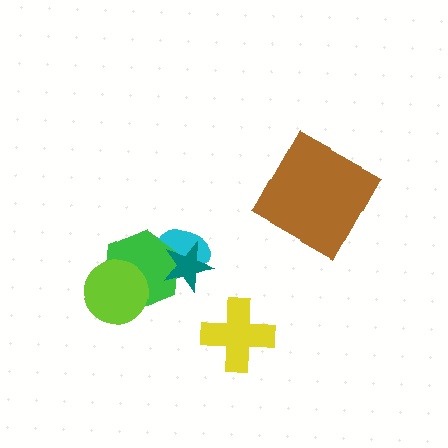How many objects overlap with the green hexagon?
3 objects overlap with the green hexagon.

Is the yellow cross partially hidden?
No, no other shape covers it.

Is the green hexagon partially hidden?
Yes, it is partially covered by another shape.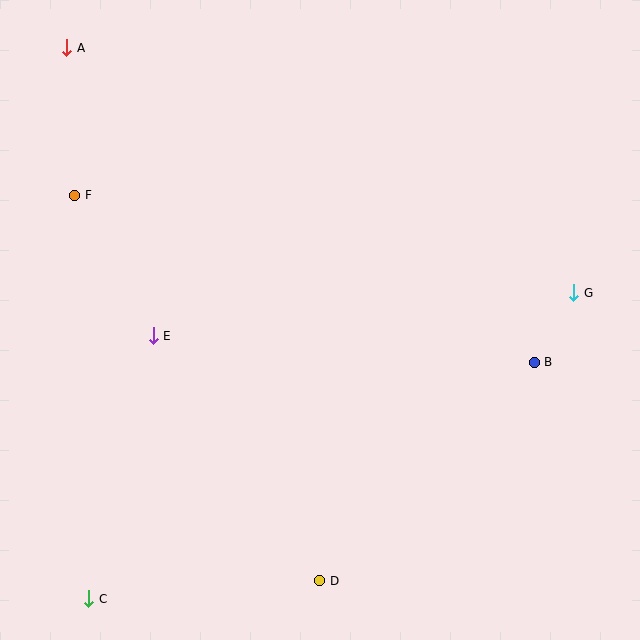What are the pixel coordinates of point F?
Point F is at (75, 195).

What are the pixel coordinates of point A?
Point A is at (67, 48).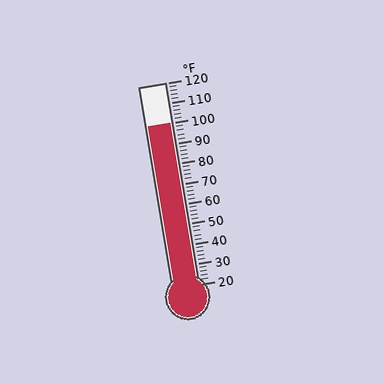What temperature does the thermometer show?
The thermometer shows approximately 100°F.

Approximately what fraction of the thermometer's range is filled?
The thermometer is filled to approximately 80% of its range.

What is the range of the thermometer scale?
The thermometer scale ranges from 20°F to 120°F.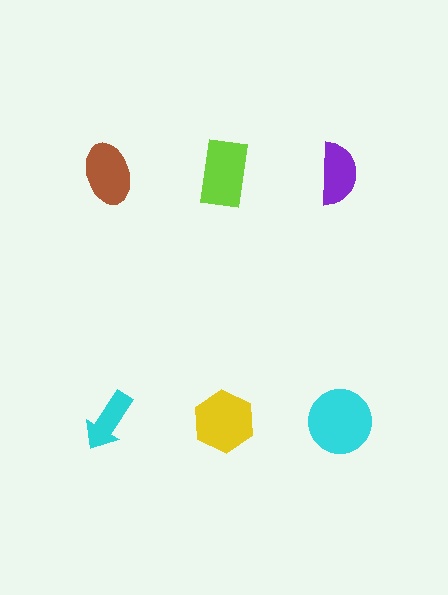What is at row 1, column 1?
A brown ellipse.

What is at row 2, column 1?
A cyan arrow.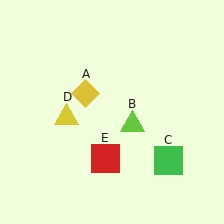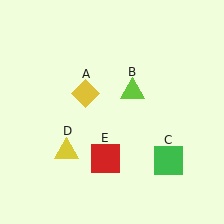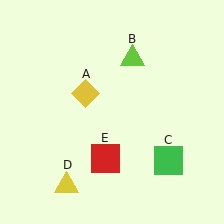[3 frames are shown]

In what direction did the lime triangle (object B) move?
The lime triangle (object B) moved up.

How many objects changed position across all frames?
2 objects changed position: lime triangle (object B), yellow triangle (object D).